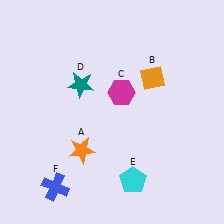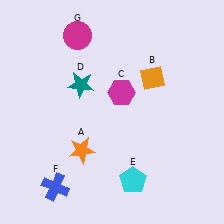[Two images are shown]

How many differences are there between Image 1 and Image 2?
There is 1 difference between the two images.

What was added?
A magenta circle (G) was added in Image 2.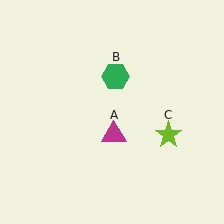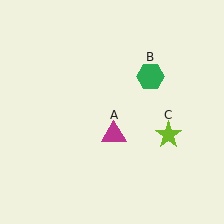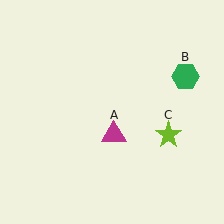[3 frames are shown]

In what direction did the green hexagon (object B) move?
The green hexagon (object B) moved right.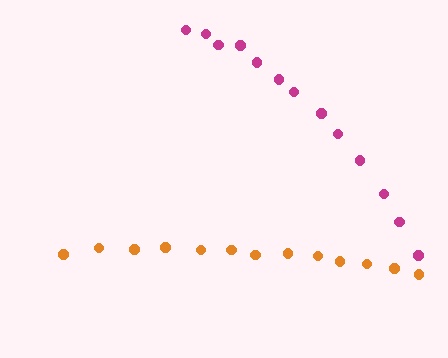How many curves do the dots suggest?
There are 2 distinct paths.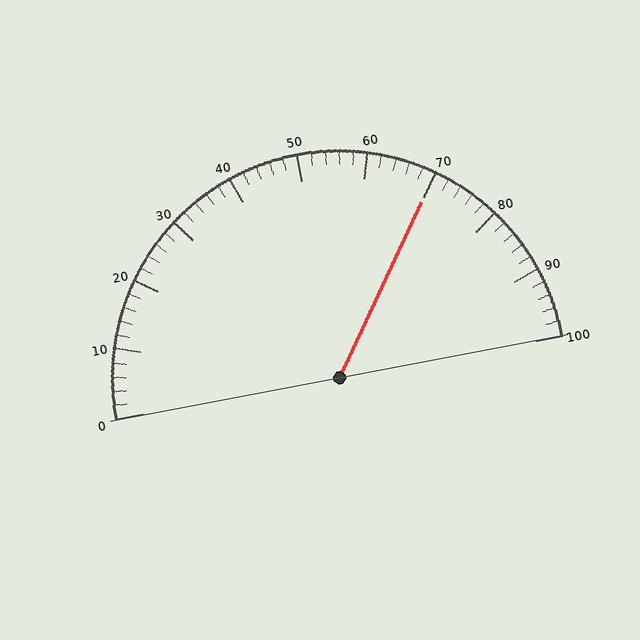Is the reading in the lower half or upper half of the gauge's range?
The reading is in the upper half of the range (0 to 100).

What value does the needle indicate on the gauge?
The needle indicates approximately 70.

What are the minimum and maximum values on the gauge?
The gauge ranges from 0 to 100.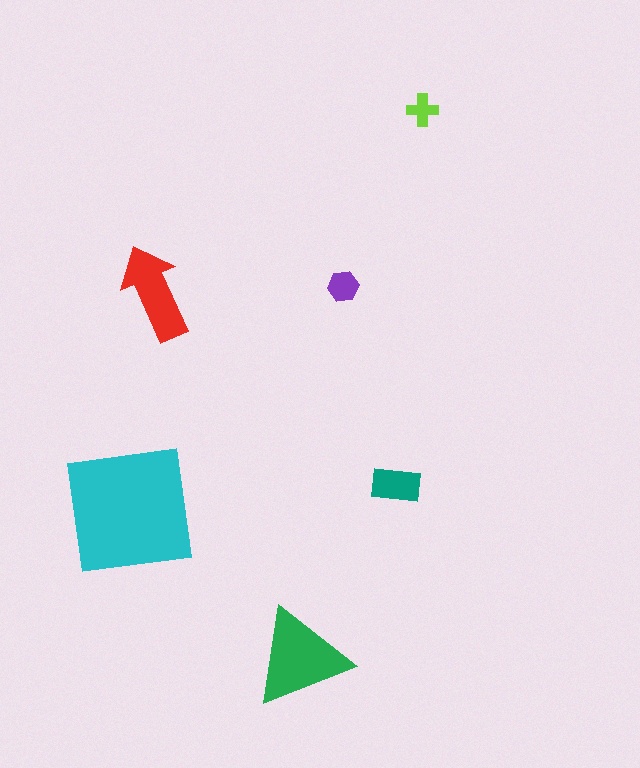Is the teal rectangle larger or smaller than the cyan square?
Smaller.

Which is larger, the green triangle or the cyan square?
The cyan square.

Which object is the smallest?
The lime cross.